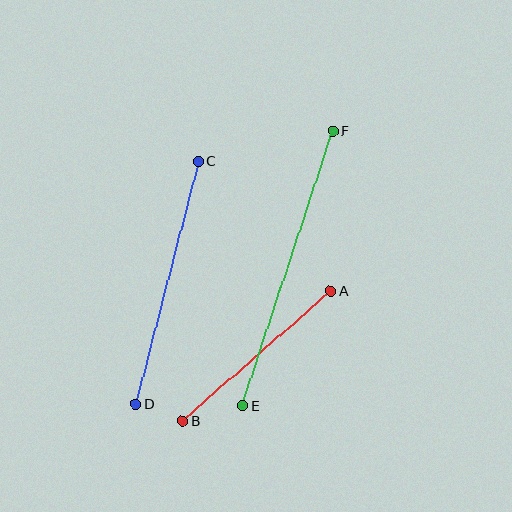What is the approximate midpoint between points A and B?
The midpoint is at approximately (257, 356) pixels.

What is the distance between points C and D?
The distance is approximately 251 pixels.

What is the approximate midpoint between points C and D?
The midpoint is at approximately (167, 282) pixels.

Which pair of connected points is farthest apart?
Points E and F are farthest apart.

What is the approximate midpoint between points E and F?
The midpoint is at approximately (288, 268) pixels.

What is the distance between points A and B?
The distance is approximately 198 pixels.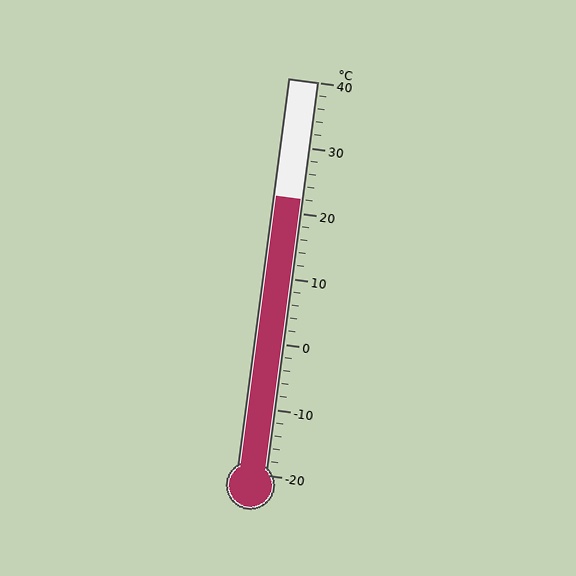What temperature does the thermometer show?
The thermometer shows approximately 22°C.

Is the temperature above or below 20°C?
The temperature is above 20°C.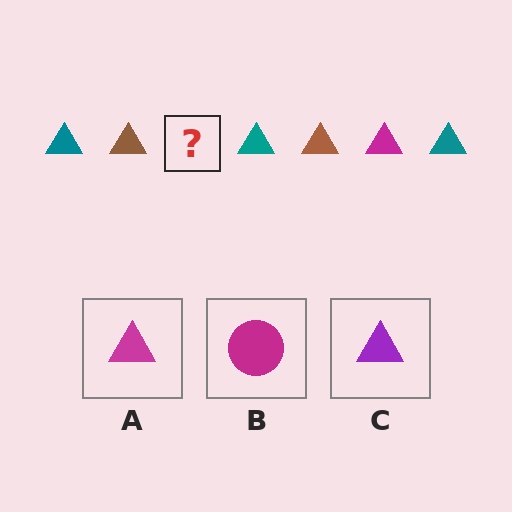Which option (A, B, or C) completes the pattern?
A.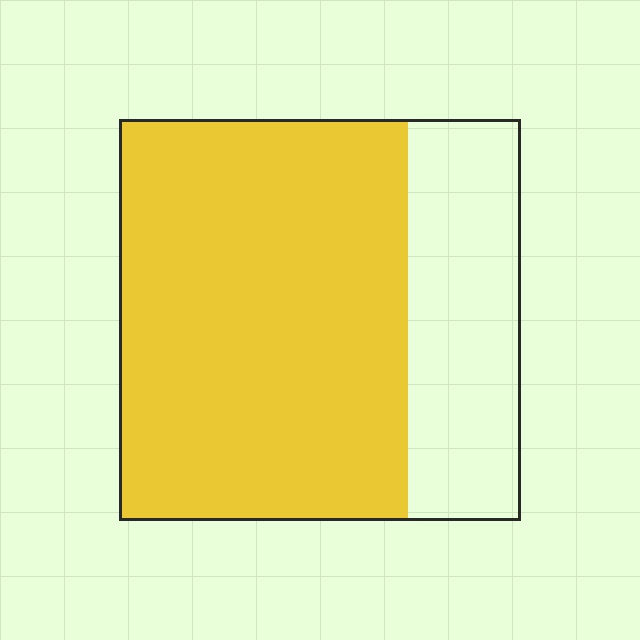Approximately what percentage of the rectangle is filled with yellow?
Approximately 70%.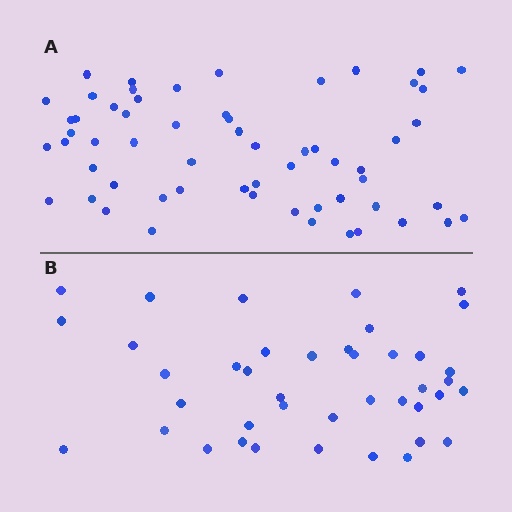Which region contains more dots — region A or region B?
Region A (the top region) has more dots.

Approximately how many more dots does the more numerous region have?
Region A has approximately 20 more dots than region B.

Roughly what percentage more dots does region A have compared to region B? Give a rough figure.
About 45% more.